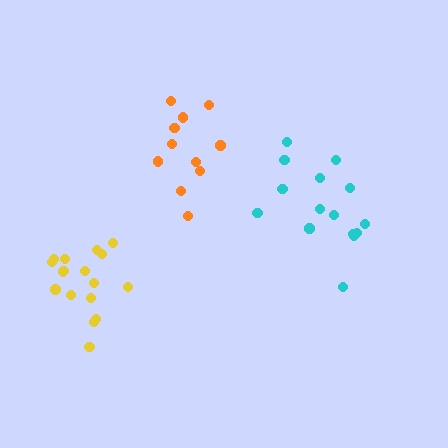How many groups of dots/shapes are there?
There are 3 groups.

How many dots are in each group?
Group 1: 15 dots, Group 2: 17 dots, Group 3: 11 dots (43 total).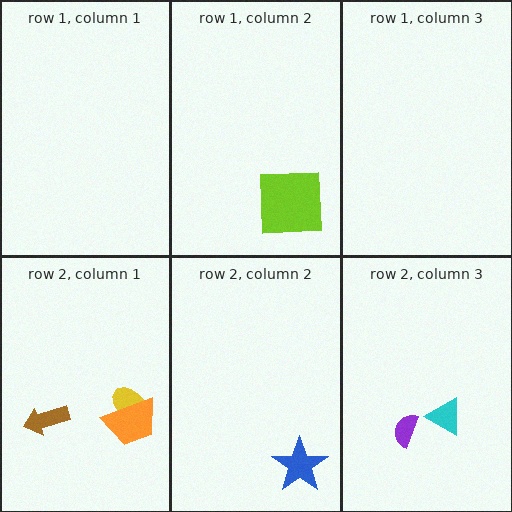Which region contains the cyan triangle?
The row 2, column 3 region.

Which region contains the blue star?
The row 2, column 2 region.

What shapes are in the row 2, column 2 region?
The blue star.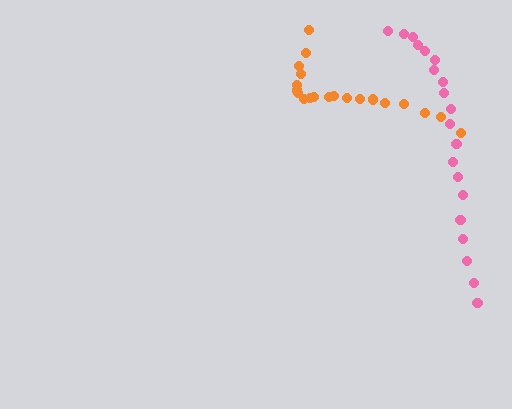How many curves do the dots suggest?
There are 2 distinct paths.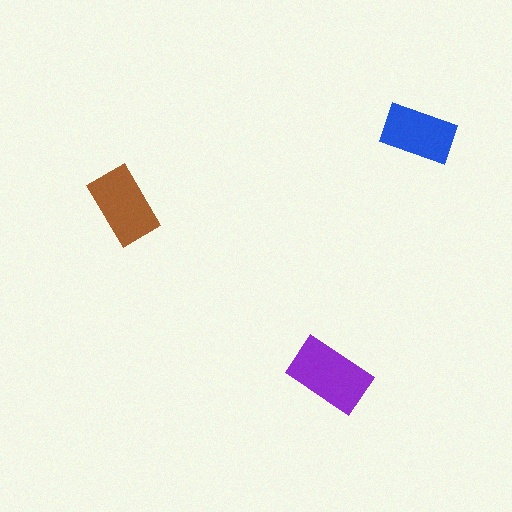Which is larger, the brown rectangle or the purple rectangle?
The purple one.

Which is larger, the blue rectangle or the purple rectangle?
The purple one.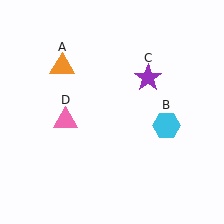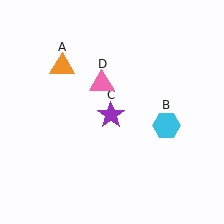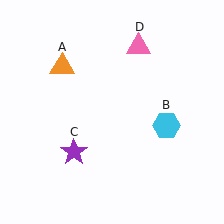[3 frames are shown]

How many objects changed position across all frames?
2 objects changed position: purple star (object C), pink triangle (object D).